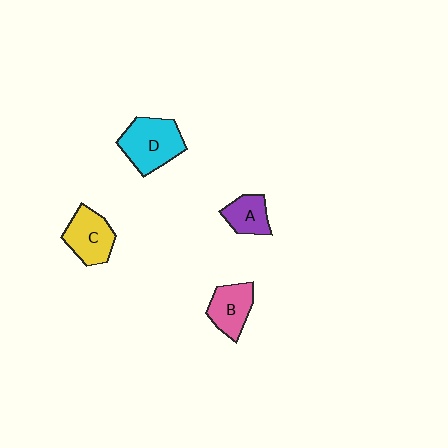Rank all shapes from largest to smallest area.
From largest to smallest: D (cyan), C (yellow), B (pink), A (purple).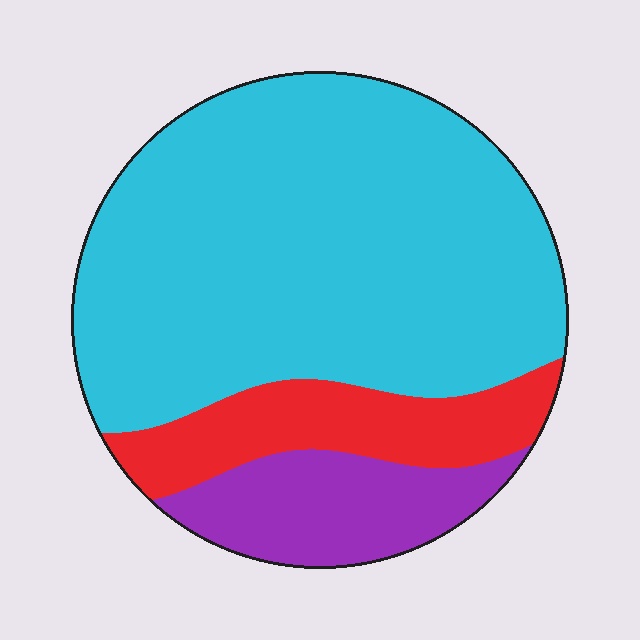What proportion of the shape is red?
Red takes up about one sixth (1/6) of the shape.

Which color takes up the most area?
Cyan, at roughly 70%.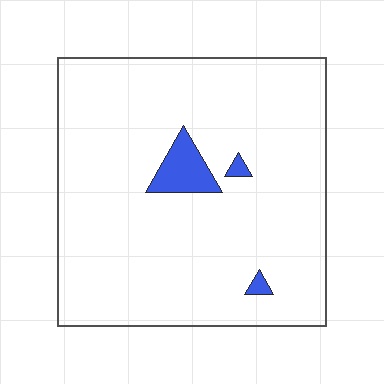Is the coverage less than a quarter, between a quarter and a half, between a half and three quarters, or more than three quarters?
Less than a quarter.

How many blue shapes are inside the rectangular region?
3.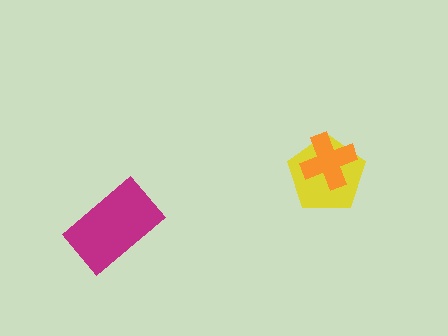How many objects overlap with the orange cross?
1 object overlaps with the orange cross.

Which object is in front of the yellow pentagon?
The orange cross is in front of the yellow pentagon.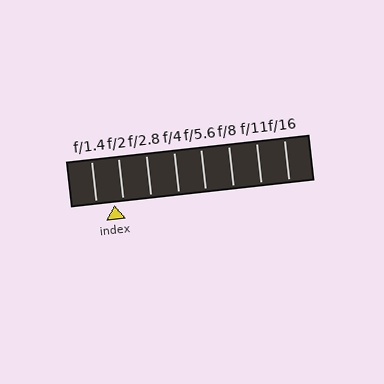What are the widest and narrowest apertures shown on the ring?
The widest aperture shown is f/1.4 and the narrowest is f/16.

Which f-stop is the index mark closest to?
The index mark is closest to f/2.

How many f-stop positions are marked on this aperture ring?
There are 8 f-stop positions marked.